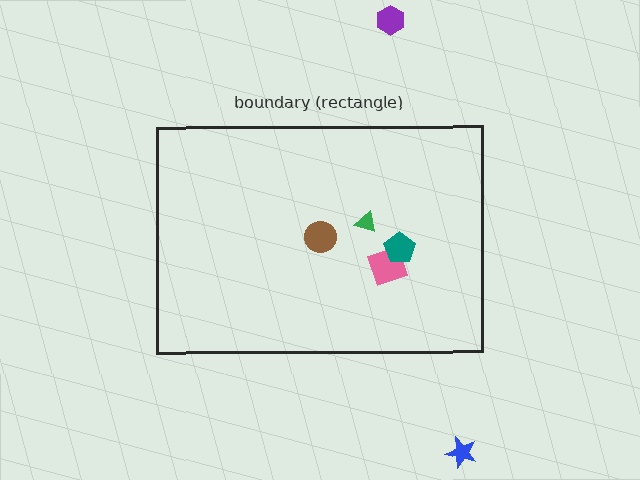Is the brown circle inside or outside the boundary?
Inside.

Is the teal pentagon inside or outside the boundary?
Inside.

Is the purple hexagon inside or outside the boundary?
Outside.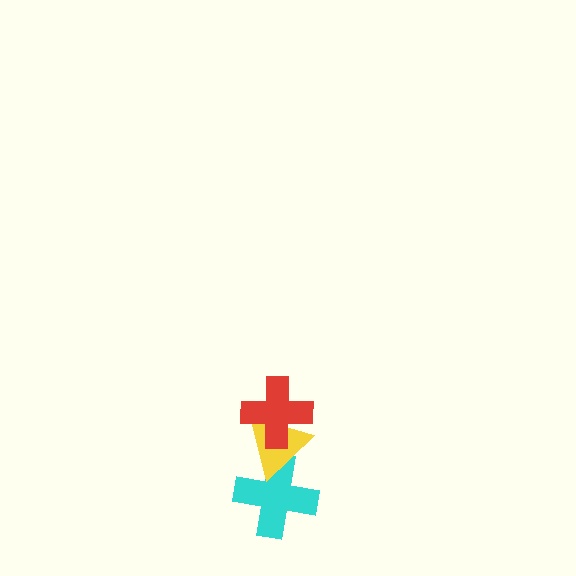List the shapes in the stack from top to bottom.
From top to bottom: the red cross, the yellow triangle, the cyan cross.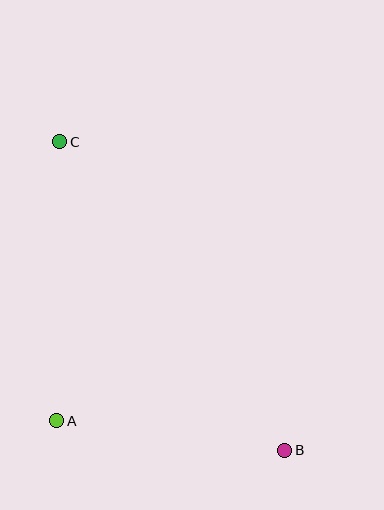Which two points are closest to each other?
Points A and B are closest to each other.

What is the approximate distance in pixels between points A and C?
The distance between A and C is approximately 279 pixels.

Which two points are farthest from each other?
Points B and C are farthest from each other.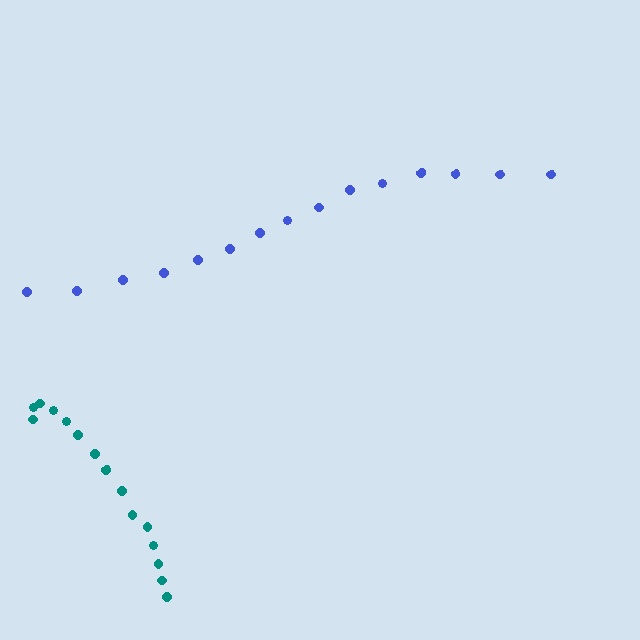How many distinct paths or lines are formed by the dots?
There are 2 distinct paths.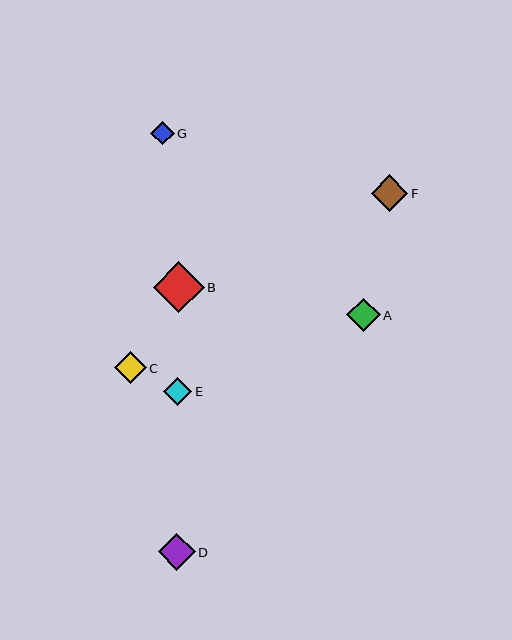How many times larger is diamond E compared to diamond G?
Diamond E is approximately 1.2 times the size of diamond G.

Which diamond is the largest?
Diamond B is the largest with a size of approximately 51 pixels.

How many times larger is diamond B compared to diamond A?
Diamond B is approximately 1.5 times the size of diamond A.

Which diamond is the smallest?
Diamond G is the smallest with a size of approximately 23 pixels.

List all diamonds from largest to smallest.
From largest to smallest: B, D, F, A, C, E, G.